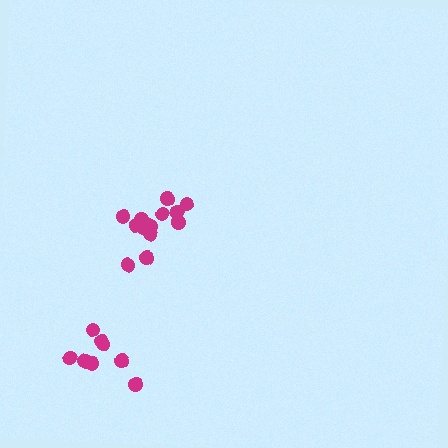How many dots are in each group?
Group 1: 13 dots, Group 2: 8 dots (21 total).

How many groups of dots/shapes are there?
There are 2 groups.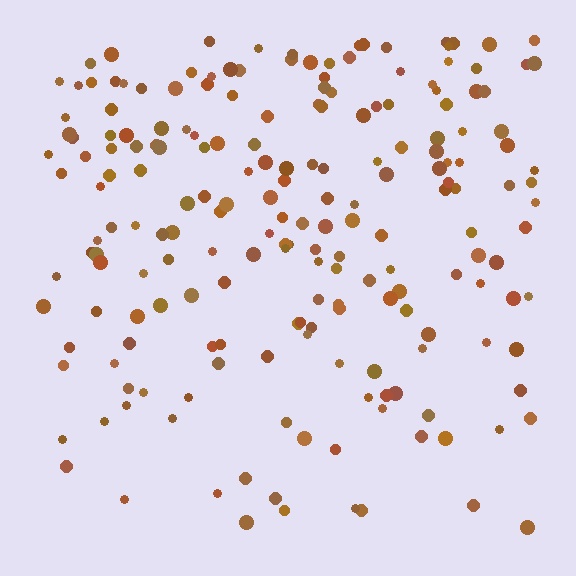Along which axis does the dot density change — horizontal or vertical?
Vertical.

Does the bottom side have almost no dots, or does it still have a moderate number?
Still a moderate number, just noticeably fewer than the top.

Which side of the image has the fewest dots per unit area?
The bottom.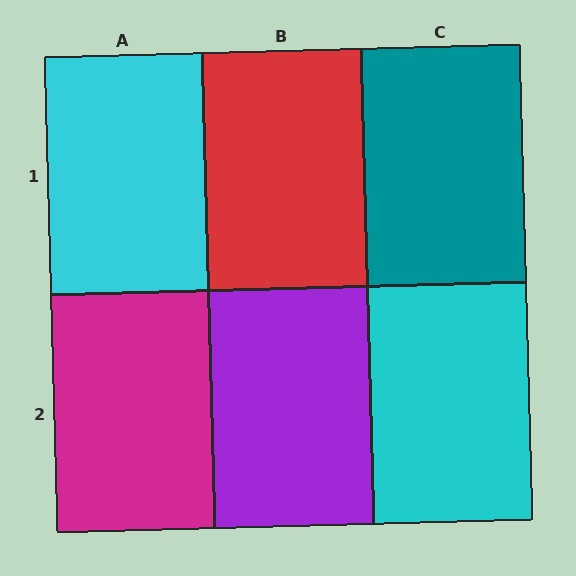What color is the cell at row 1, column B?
Red.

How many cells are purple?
1 cell is purple.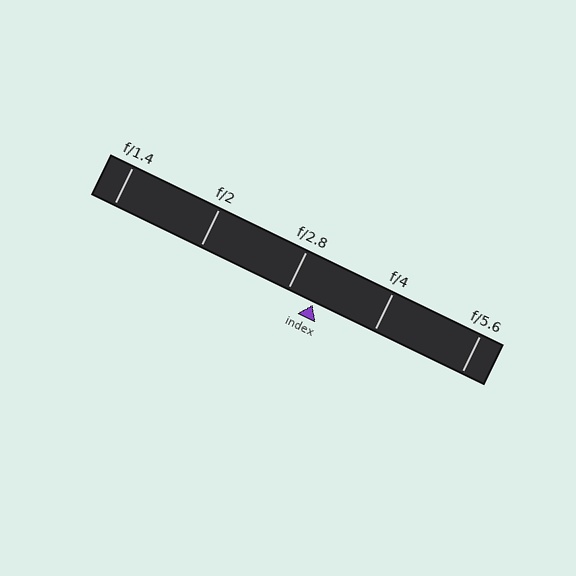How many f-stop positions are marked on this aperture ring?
There are 5 f-stop positions marked.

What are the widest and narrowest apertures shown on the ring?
The widest aperture shown is f/1.4 and the narrowest is f/5.6.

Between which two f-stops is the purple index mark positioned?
The index mark is between f/2.8 and f/4.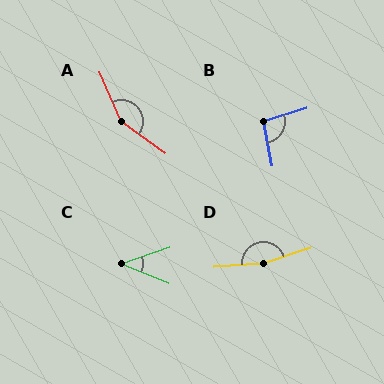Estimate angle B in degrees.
Approximately 97 degrees.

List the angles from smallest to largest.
C (41°), B (97°), A (149°), D (165°).